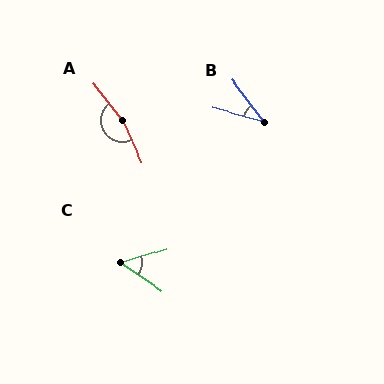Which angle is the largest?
A, at approximately 167 degrees.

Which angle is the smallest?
B, at approximately 37 degrees.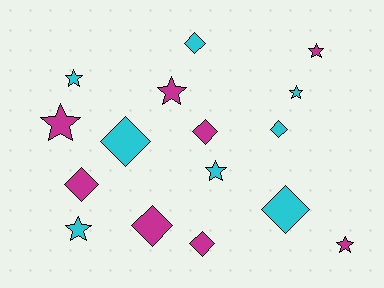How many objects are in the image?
There are 16 objects.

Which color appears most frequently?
Cyan, with 8 objects.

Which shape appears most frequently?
Star, with 8 objects.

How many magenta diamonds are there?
There are 4 magenta diamonds.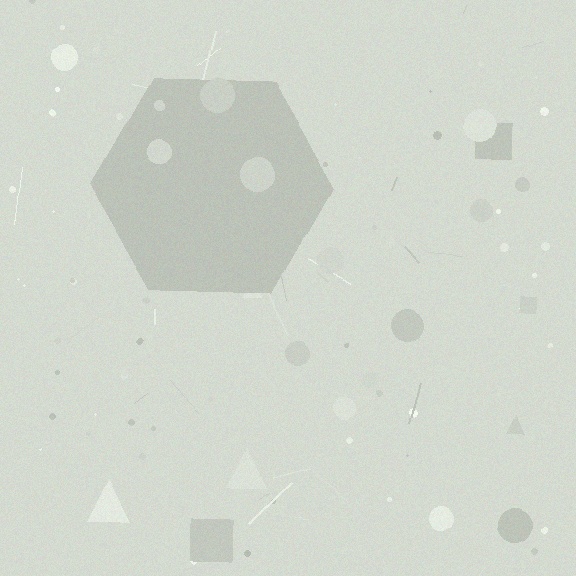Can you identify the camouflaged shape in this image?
The camouflaged shape is a hexagon.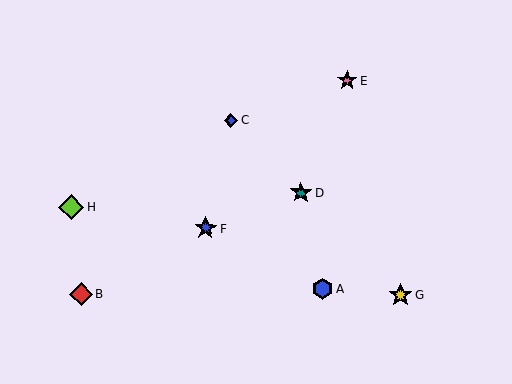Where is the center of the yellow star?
The center of the yellow star is at (400, 295).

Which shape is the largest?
The lime diamond (labeled H) is the largest.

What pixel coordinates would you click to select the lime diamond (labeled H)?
Click at (71, 207) to select the lime diamond H.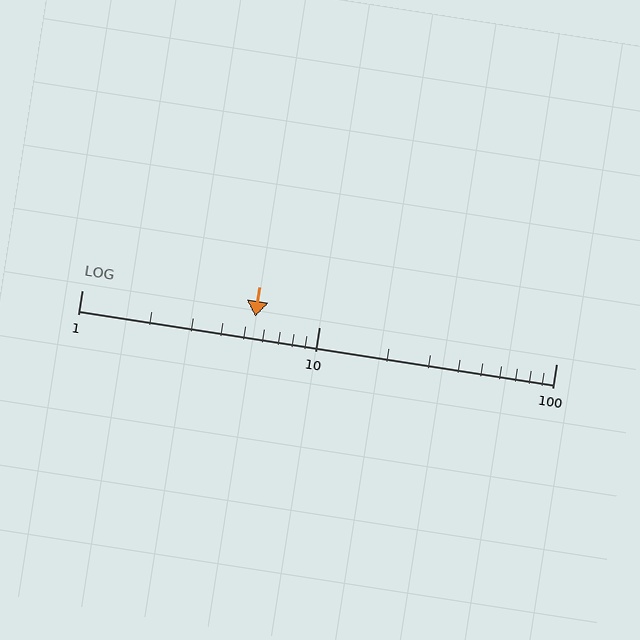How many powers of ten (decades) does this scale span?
The scale spans 2 decades, from 1 to 100.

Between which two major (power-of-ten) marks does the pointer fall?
The pointer is between 1 and 10.